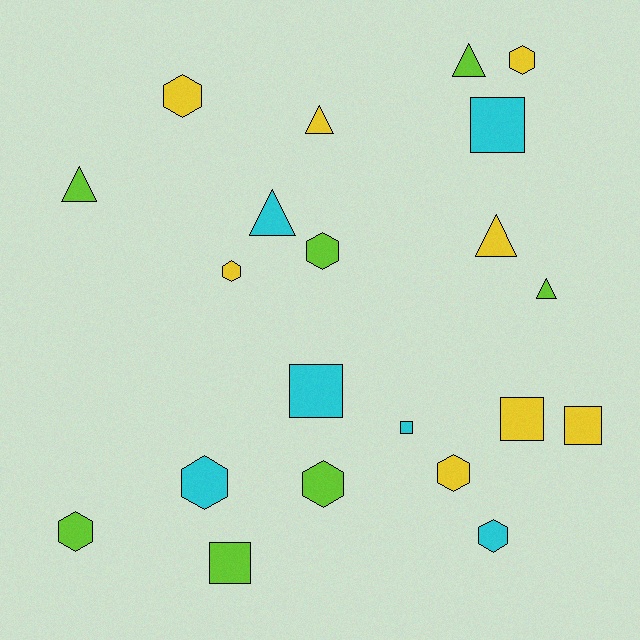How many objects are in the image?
There are 21 objects.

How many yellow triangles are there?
There are 2 yellow triangles.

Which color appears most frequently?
Yellow, with 8 objects.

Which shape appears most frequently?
Hexagon, with 9 objects.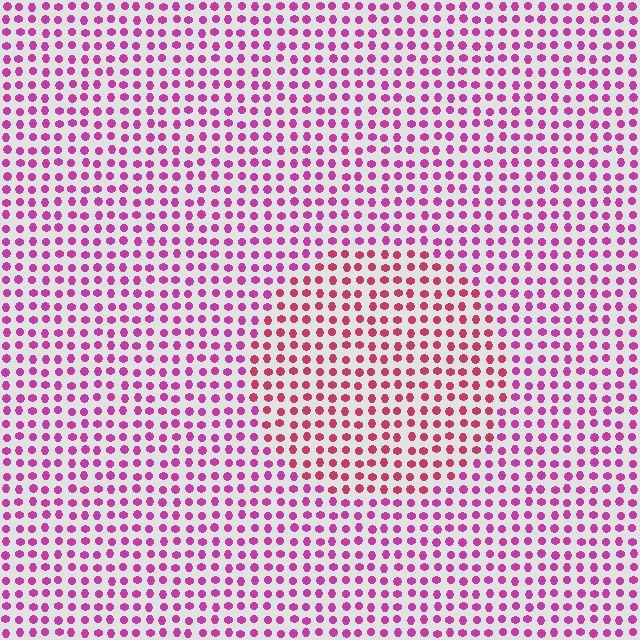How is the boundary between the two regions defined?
The boundary is defined purely by a slight shift in hue (about 29 degrees). Spacing, size, and orientation are identical on both sides.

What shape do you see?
I see a circle.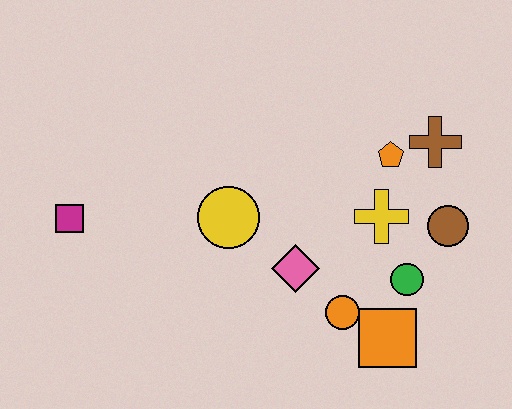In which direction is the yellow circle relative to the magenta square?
The yellow circle is to the right of the magenta square.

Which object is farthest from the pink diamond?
The magenta square is farthest from the pink diamond.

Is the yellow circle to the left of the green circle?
Yes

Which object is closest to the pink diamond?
The orange circle is closest to the pink diamond.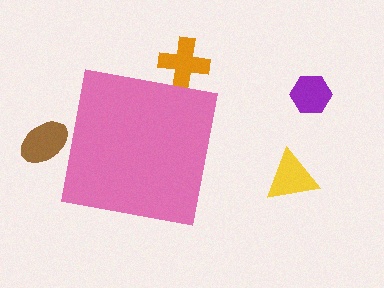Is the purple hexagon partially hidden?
No, the purple hexagon is fully visible.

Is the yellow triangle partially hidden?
No, the yellow triangle is fully visible.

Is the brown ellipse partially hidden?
Yes, the brown ellipse is partially hidden behind the pink square.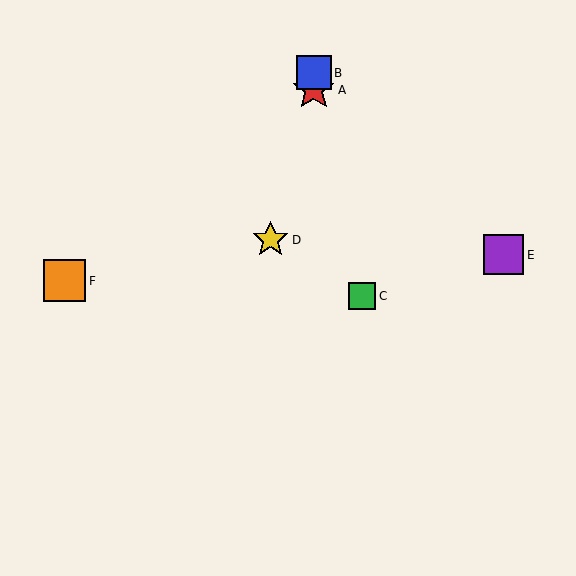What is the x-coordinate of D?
Object D is at x≈271.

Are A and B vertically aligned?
Yes, both are at x≈314.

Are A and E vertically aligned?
No, A is at x≈314 and E is at x≈504.